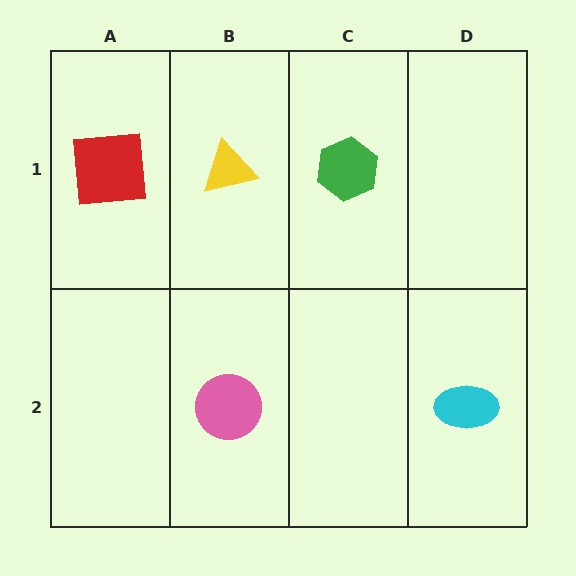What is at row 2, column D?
A cyan ellipse.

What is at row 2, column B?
A pink circle.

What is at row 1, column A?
A red square.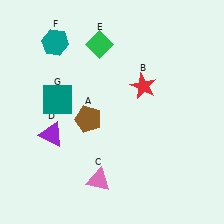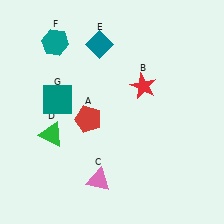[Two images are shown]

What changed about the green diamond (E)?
In Image 1, E is green. In Image 2, it changed to teal.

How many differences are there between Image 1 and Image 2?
There are 3 differences between the two images.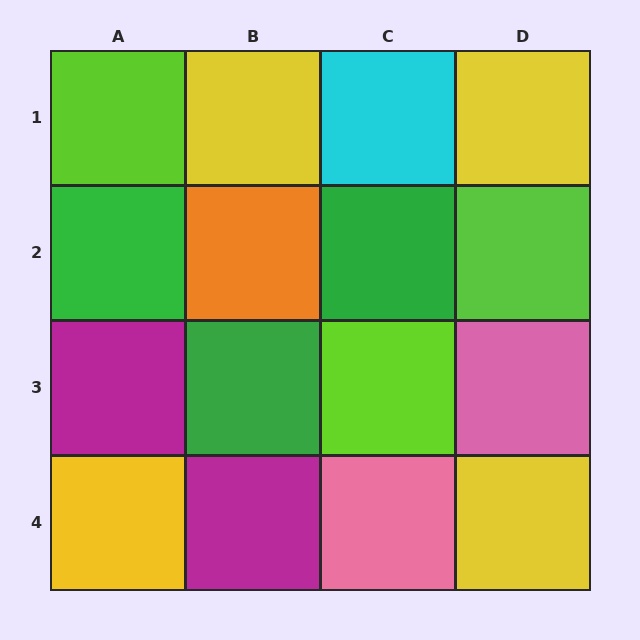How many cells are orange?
1 cell is orange.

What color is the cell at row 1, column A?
Lime.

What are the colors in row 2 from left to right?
Green, orange, green, lime.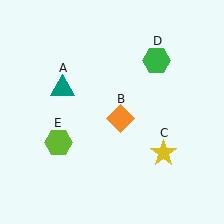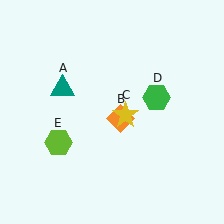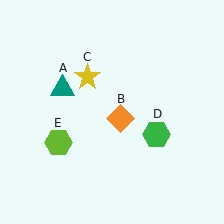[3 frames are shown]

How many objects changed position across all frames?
2 objects changed position: yellow star (object C), green hexagon (object D).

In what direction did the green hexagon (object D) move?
The green hexagon (object D) moved down.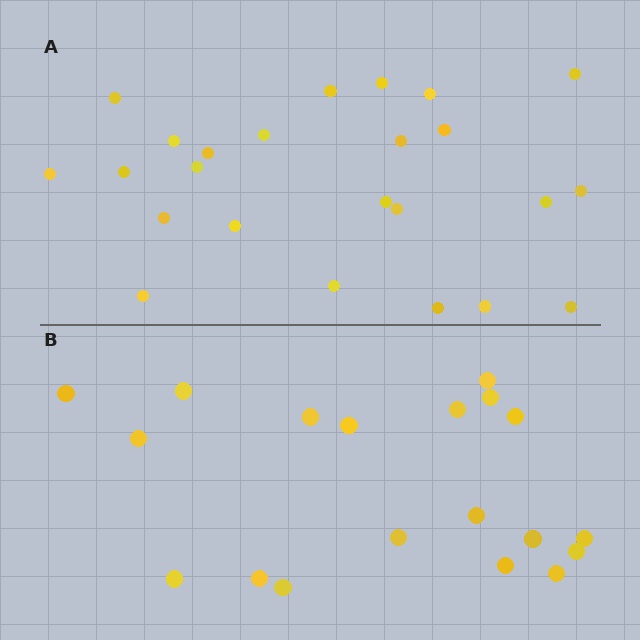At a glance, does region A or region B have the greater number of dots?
Region A (the top region) has more dots.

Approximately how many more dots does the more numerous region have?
Region A has about 5 more dots than region B.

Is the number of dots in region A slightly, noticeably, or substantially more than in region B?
Region A has noticeably more, but not dramatically so. The ratio is roughly 1.3 to 1.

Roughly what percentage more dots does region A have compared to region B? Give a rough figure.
About 25% more.